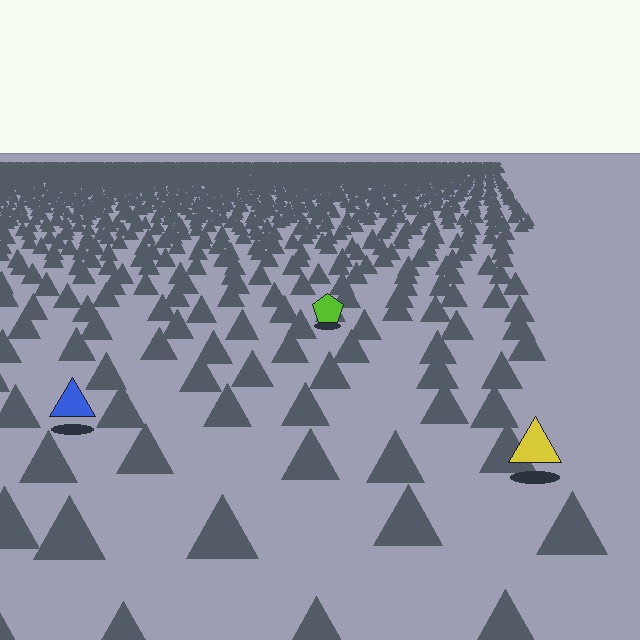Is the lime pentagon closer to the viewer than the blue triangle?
No. The blue triangle is closer — you can tell from the texture gradient: the ground texture is coarser near it.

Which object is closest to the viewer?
The yellow triangle is closest. The texture marks near it are larger and more spread out.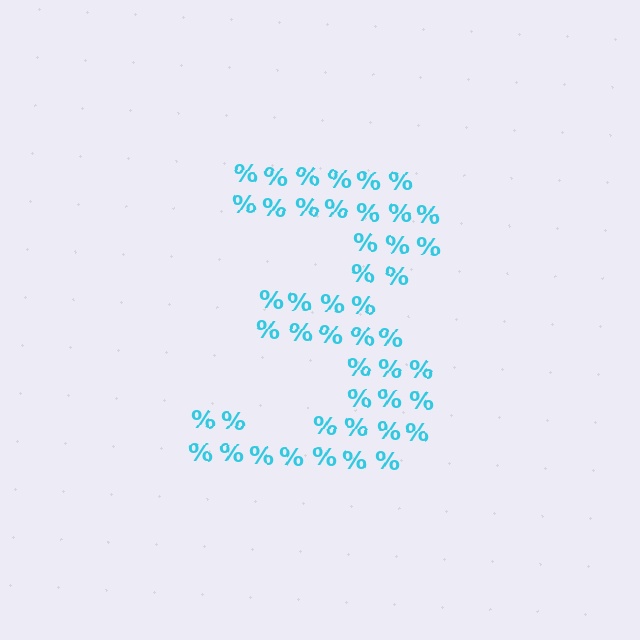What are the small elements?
The small elements are percent signs.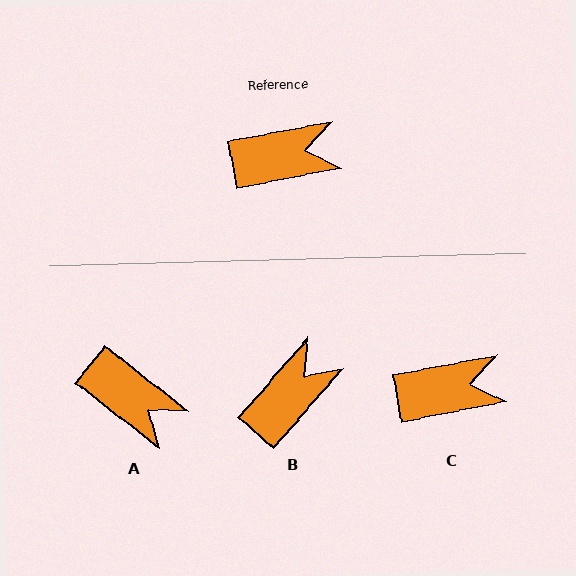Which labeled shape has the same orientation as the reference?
C.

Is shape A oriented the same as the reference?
No, it is off by about 49 degrees.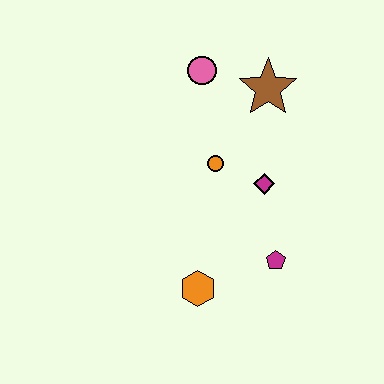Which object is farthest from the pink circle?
The orange hexagon is farthest from the pink circle.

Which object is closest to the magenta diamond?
The orange circle is closest to the magenta diamond.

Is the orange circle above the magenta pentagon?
Yes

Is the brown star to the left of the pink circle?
No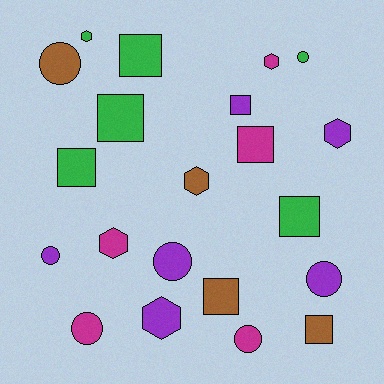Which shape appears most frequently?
Square, with 8 objects.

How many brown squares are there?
There are 2 brown squares.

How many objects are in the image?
There are 21 objects.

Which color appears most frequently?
Green, with 6 objects.